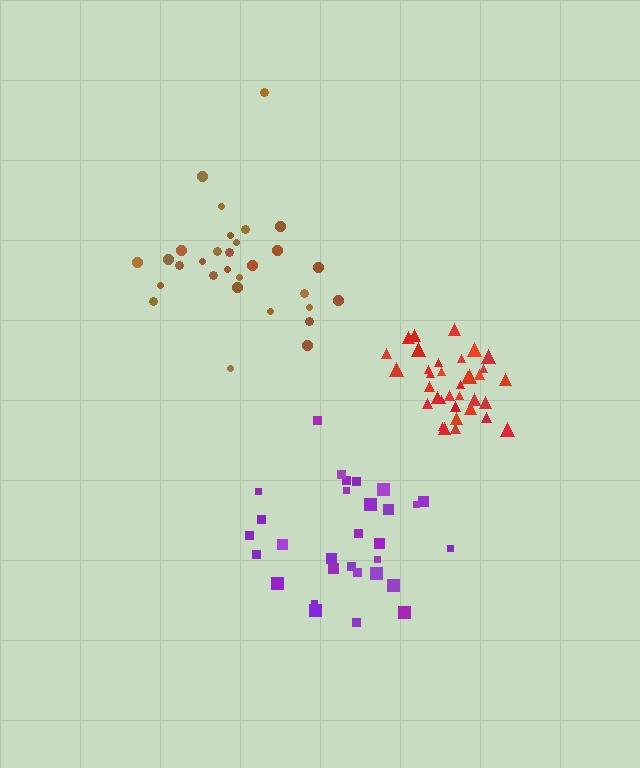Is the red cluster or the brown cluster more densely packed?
Red.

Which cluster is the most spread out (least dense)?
Brown.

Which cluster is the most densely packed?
Red.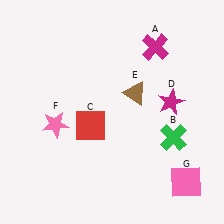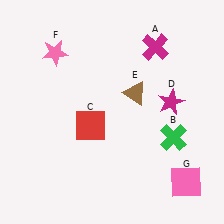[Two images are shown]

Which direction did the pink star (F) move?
The pink star (F) moved up.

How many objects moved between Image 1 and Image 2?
1 object moved between the two images.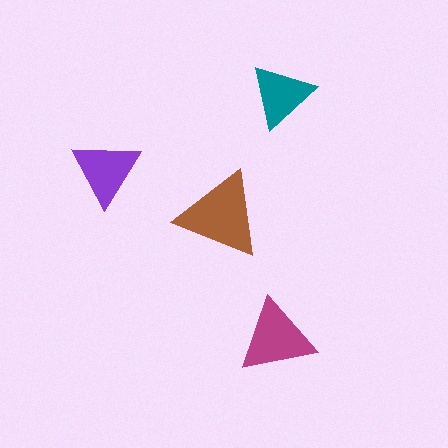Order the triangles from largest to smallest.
the brown one, the magenta one, the purple one, the teal one.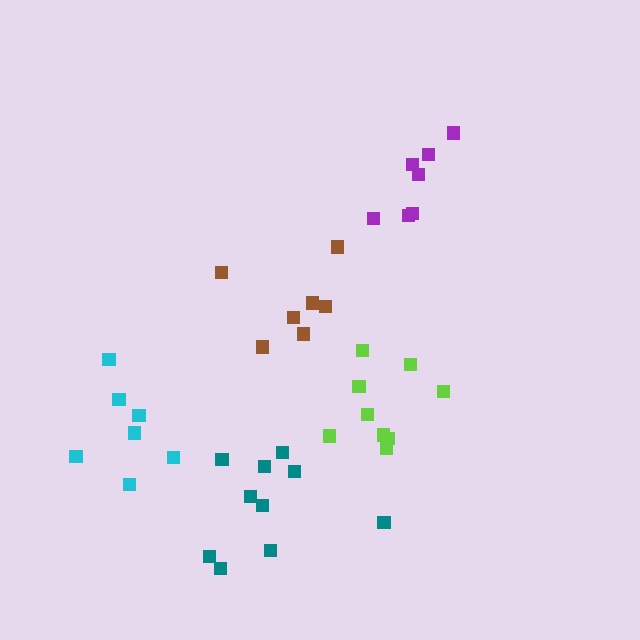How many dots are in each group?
Group 1: 7 dots, Group 2: 7 dots, Group 3: 9 dots, Group 4: 7 dots, Group 5: 10 dots (40 total).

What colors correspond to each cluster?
The clusters are colored: cyan, brown, lime, purple, teal.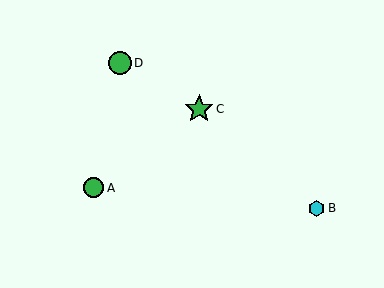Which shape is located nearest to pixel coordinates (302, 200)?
The cyan hexagon (labeled B) at (317, 208) is nearest to that location.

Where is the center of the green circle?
The center of the green circle is at (93, 188).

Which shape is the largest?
The green star (labeled C) is the largest.